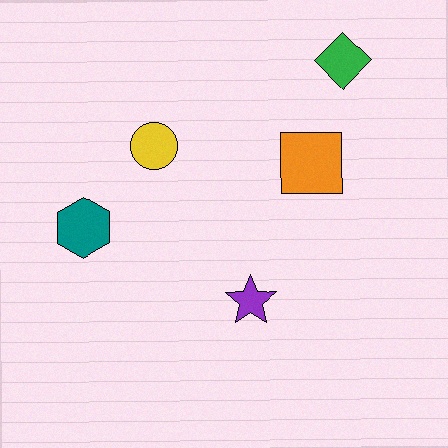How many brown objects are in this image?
There are no brown objects.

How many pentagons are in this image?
There are no pentagons.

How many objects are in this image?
There are 5 objects.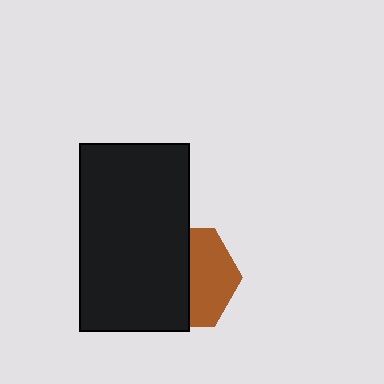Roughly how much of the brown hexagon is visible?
About half of it is visible (roughly 46%).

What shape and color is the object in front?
The object in front is a black rectangle.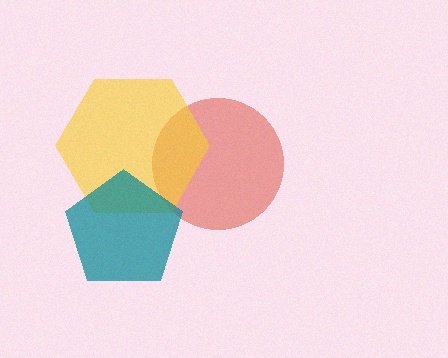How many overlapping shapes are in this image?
There are 3 overlapping shapes in the image.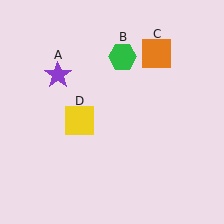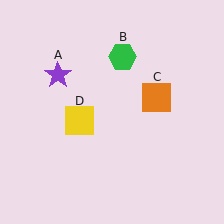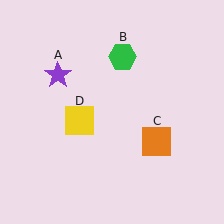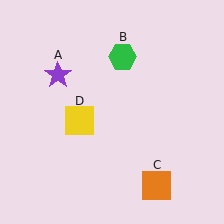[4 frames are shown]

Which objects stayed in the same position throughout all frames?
Purple star (object A) and green hexagon (object B) and yellow square (object D) remained stationary.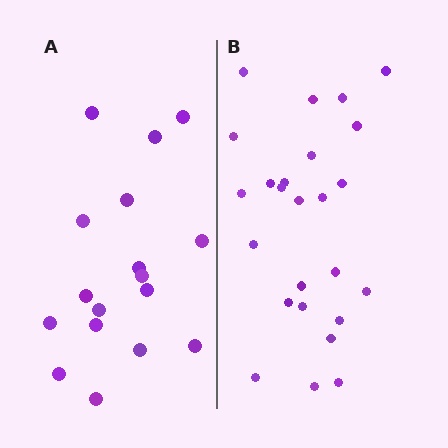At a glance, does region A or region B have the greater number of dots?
Region B (the right region) has more dots.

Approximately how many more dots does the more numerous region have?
Region B has roughly 8 or so more dots than region A.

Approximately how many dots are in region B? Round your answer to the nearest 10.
About 20 dots. (The exact count is 25, which rounds to 20.)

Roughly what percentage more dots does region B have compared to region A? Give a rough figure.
About 45% more.